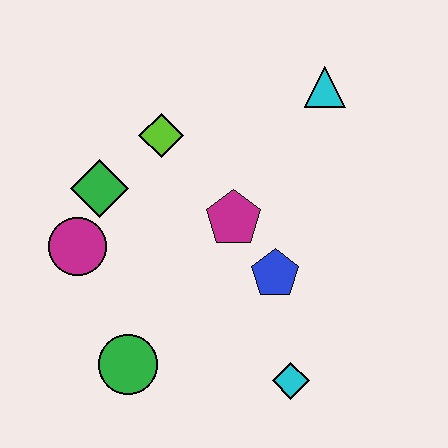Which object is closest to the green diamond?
The magenta circle is closest to the green diamond.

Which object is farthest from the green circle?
The cyan triangle is farthest from the green circle.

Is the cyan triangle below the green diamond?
No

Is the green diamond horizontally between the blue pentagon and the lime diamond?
No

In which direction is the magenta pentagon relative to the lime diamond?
The magenta pentagon is below the lime diamond.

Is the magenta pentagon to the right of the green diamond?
Yes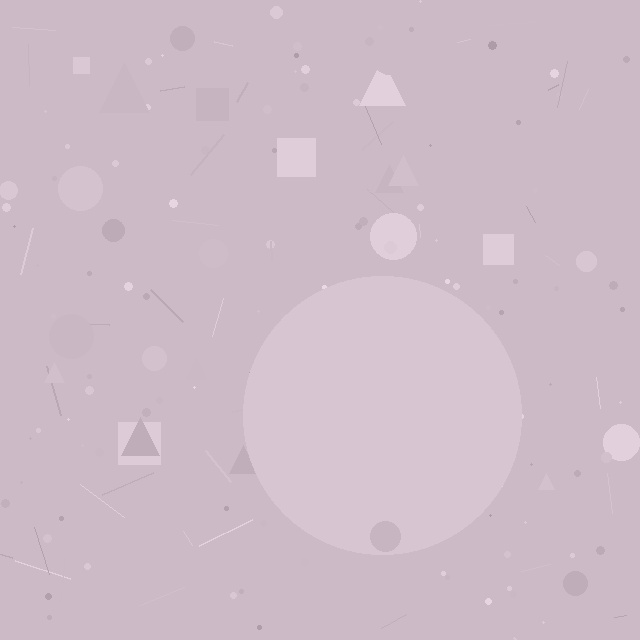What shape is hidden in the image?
A circle is hidden in the image.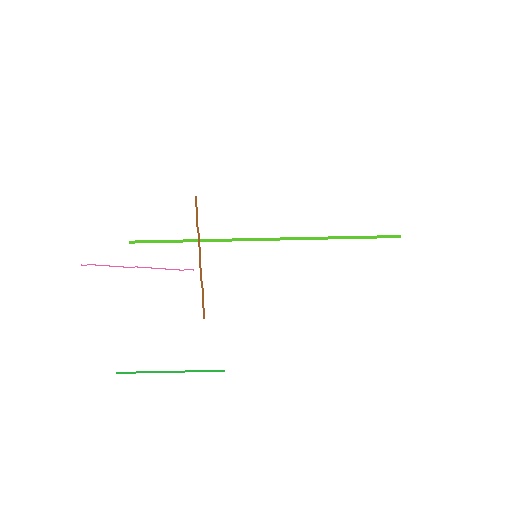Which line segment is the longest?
The lime line is the longest at approximately 271 pixels.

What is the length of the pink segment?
The pink segment is approximately 112 pixels long.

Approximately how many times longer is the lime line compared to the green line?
The lime line is approximately 2.5 times the length of the green line.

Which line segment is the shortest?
The green line is the shortest at approximately 107 pixels.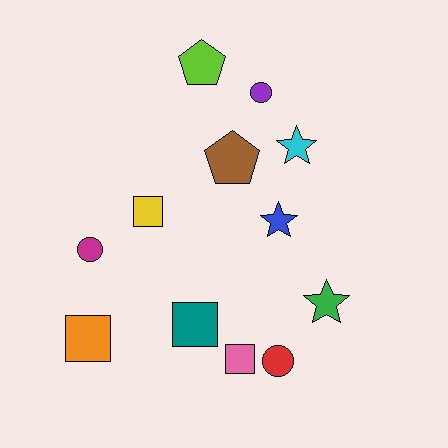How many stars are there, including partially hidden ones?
There are 3 stars.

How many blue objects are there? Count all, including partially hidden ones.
There is 1 blue object.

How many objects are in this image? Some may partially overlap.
There are 12 objects.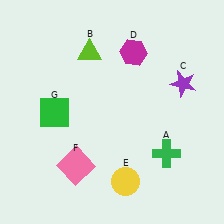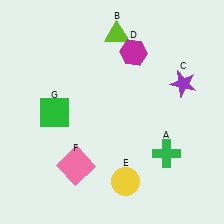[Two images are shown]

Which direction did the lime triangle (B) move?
The lime triangle (B) moved right.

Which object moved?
The lime triangle (B) moved right.